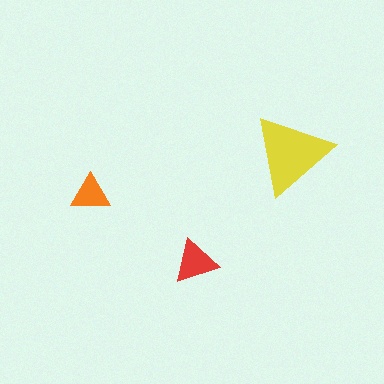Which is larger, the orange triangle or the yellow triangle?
The yellow one.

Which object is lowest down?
The red triangle is bottommost.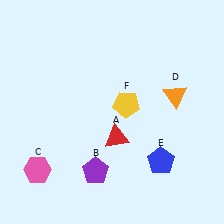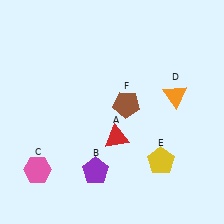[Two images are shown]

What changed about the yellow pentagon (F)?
In Image 1, F is yellow. In Image 2, it changed to brown.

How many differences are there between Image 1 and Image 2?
There are 2 differences between the two images.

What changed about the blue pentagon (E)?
In Image 1, E is blue. In Image 2, it changed to yellow.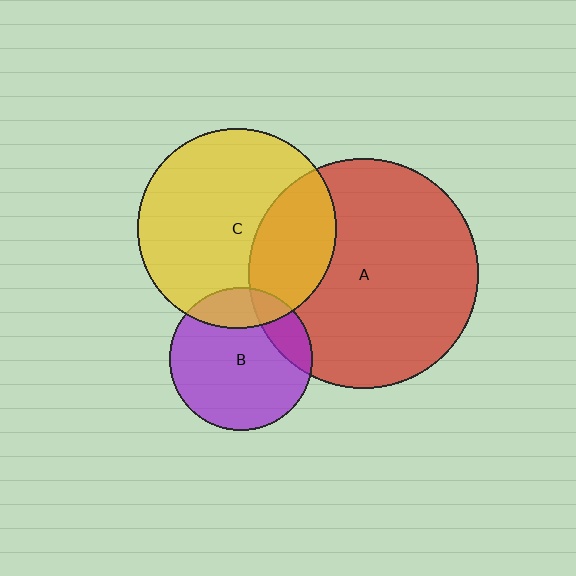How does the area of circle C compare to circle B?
Approximately 2.0 times.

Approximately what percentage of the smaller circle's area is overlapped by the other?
Approximately 30%.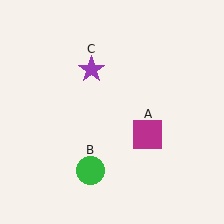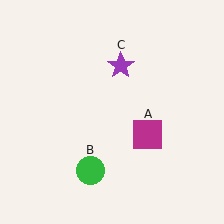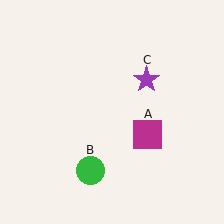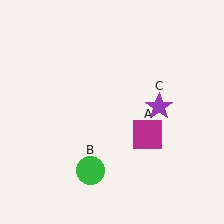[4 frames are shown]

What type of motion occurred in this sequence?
The purple star (object C) rotated clockwise around the center of the scene.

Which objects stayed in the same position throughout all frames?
Magenta square (object A) and green circle (object B) remained stationary.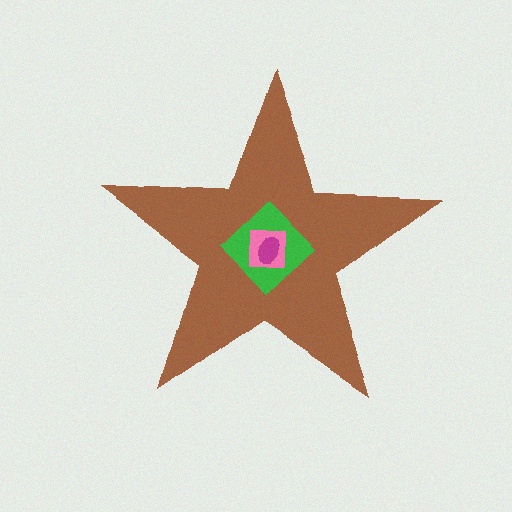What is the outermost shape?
The brown star.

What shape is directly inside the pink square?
The magenta ellipse.